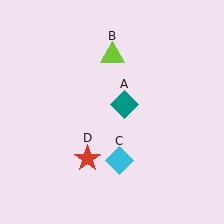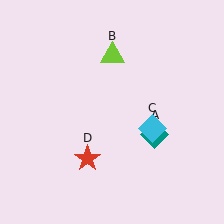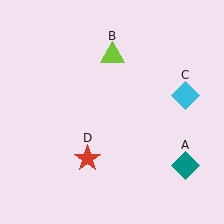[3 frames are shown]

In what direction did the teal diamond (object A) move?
The teal diamond (object A) moved down and to the right.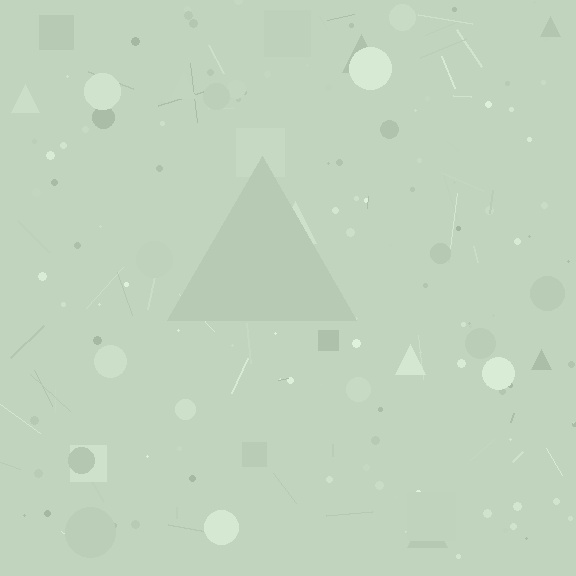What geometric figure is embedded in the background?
A triangle is embedded in the background.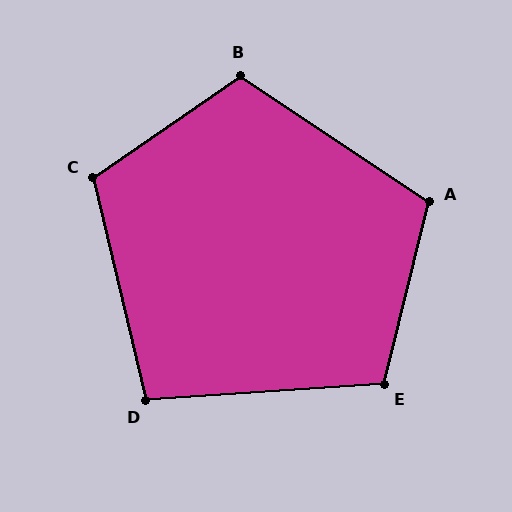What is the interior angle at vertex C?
Approximately 111 degrees (obtuse).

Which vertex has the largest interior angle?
B, at approximately 112 degrees.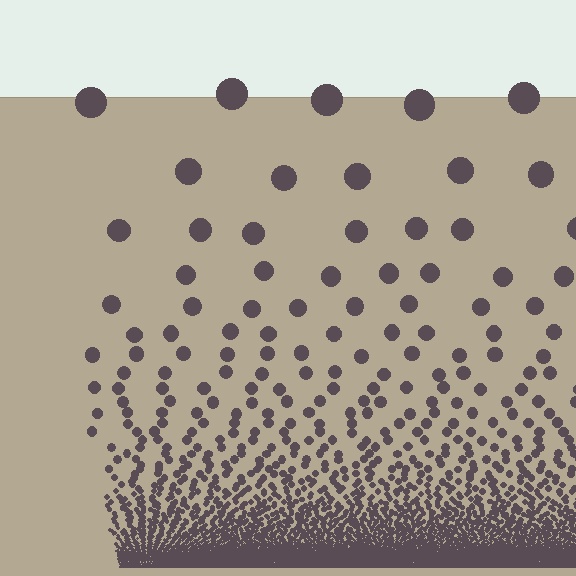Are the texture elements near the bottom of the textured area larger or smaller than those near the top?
Smaller. The gradient is inverted — elements near the bottom are smaller and denser.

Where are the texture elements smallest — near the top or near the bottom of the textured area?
Near the bottom.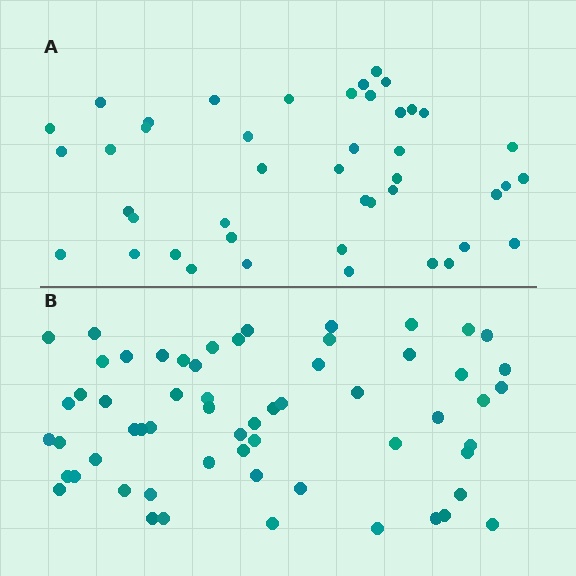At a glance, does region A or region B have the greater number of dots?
Region B (the bottom region) has more dots.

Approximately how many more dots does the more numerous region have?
Region B has approximately 15 more dots than region A.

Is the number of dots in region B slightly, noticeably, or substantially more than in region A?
Region B has noticeably more, but not dramatically so. The ratio is roughly 1.4 to 1.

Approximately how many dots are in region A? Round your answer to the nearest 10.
About 40 dots. (The exact count is 44, which rounds to 40.)